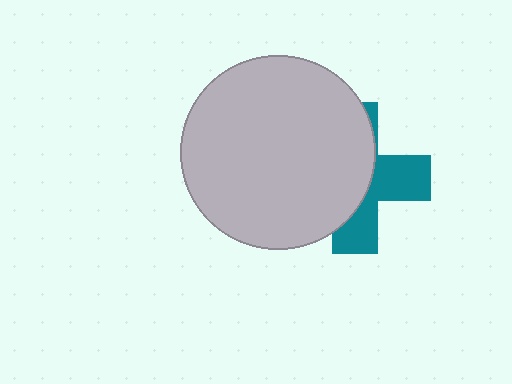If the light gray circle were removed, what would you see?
You would see the complete teal cross.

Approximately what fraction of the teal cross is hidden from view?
Roughly 59% of the teal cross is hidden behind the light gray circle.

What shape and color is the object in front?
The object in front is a light gray circle.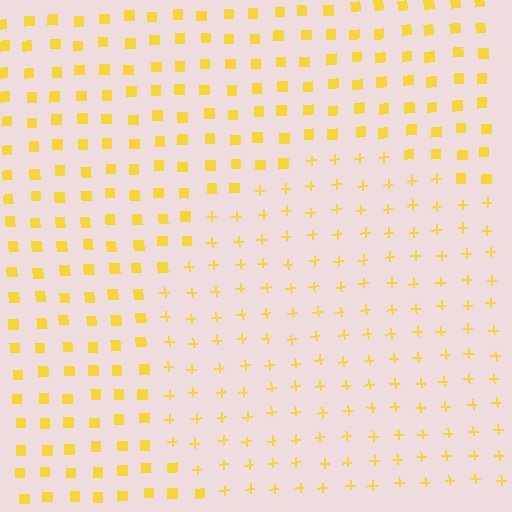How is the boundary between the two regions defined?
The boundary is defined by a change in element shape: plus signs inside vs. squares outside. All elements share the same color and spacing.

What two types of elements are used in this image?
The image uses plus signs inside the circle region and squares outside it.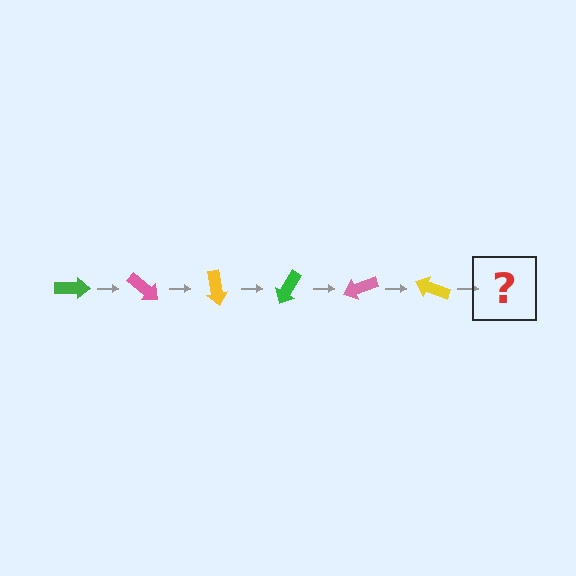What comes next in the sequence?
The next element should be a green arrow, rotated 240 degrees from the start.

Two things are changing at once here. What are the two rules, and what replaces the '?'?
The two rules are that it rotates 40 degrees each step and the color cycles through green, pink, and yellow. The '?' should be a green arrow, rotated 240 degrees from the start.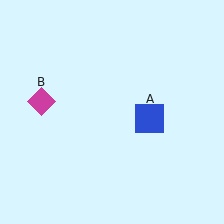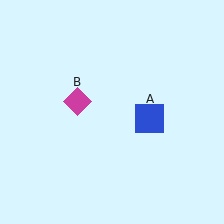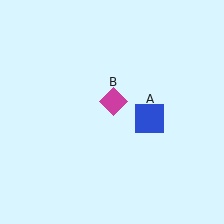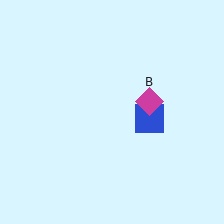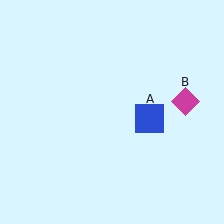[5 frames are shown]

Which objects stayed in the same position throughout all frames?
Blue square (object A) remained stationary.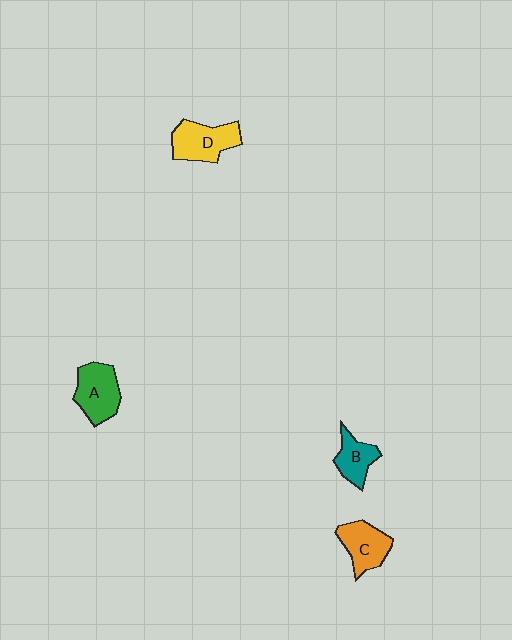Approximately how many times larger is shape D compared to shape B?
Approximately 1.4 times.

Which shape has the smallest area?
Shape B (teal).